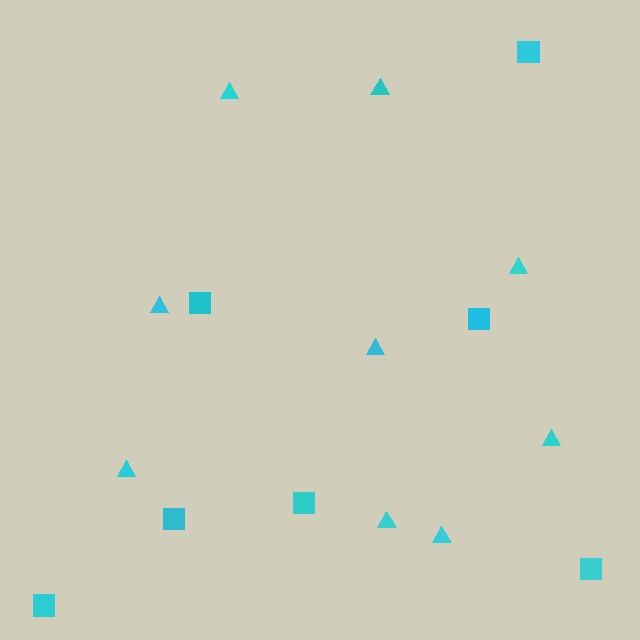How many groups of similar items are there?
There are 2 groups: one group of triangles (9) and one group of squares (7).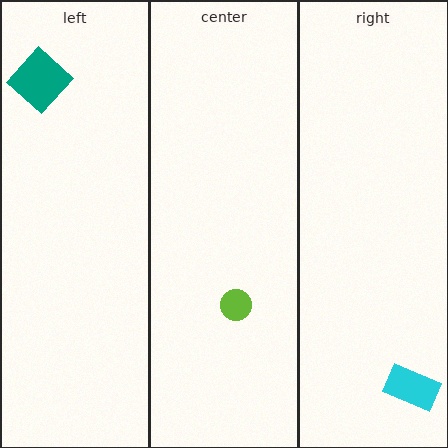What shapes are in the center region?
The lime circle.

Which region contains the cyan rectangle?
The right region.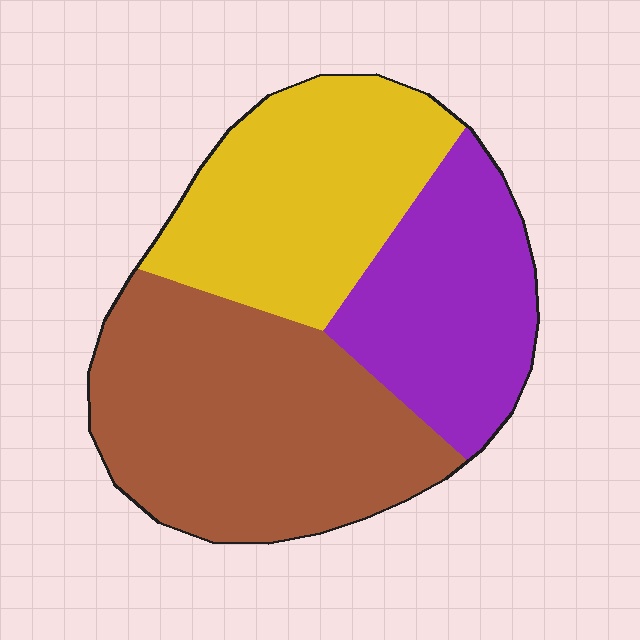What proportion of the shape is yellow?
Yellow covers about 30% of the shape.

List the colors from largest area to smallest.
From largest to smallest: brown, yellow, purple.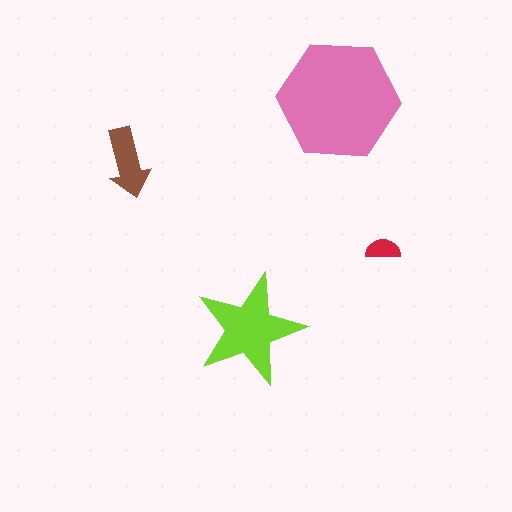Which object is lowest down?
The lime star is bottommost.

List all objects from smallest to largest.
The red semicircle, the brown arrow, the lime star, the pink hexagon.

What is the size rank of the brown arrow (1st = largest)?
3rd.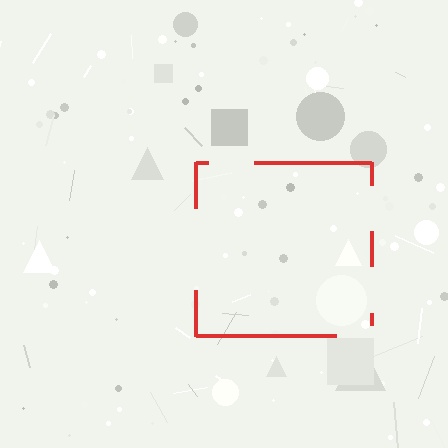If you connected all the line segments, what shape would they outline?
They would outline a square.